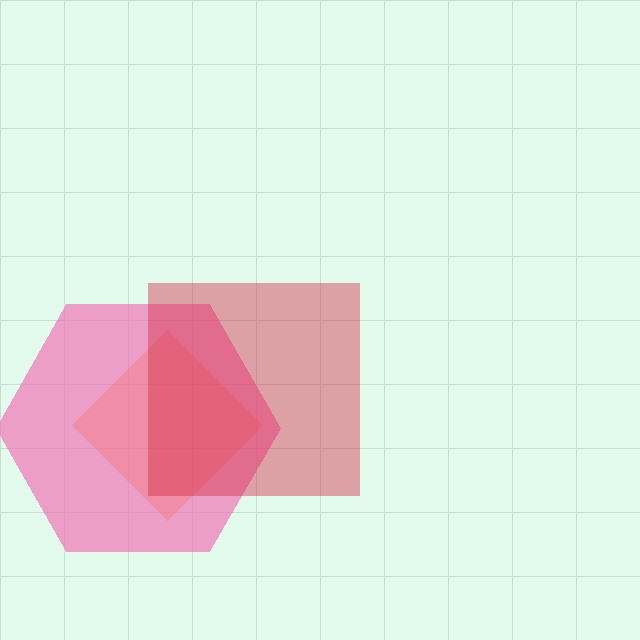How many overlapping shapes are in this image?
There are 3 overlapping shapes in the image.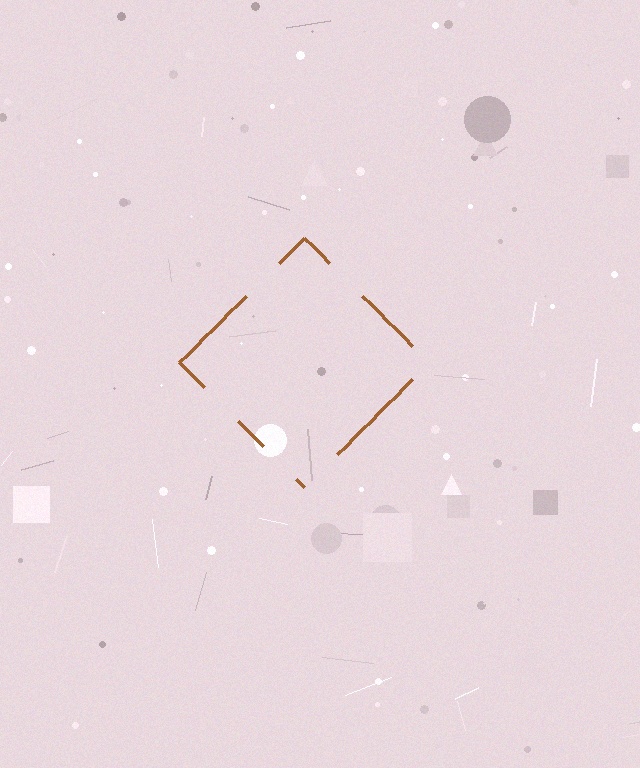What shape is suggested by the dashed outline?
The dashed outline suggests a diamond.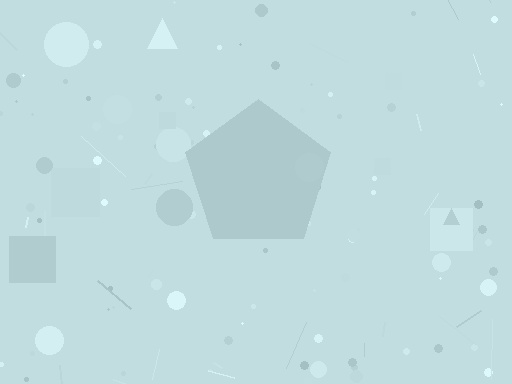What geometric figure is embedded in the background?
A pentagon is embedded in the background.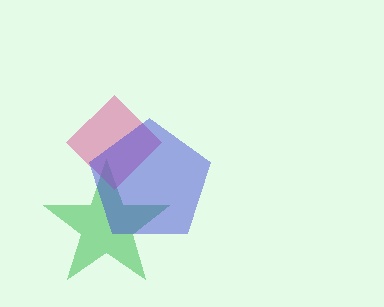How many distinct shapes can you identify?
There are 3 distinct shapes: a green star, a pink diamond, a blue pentagon.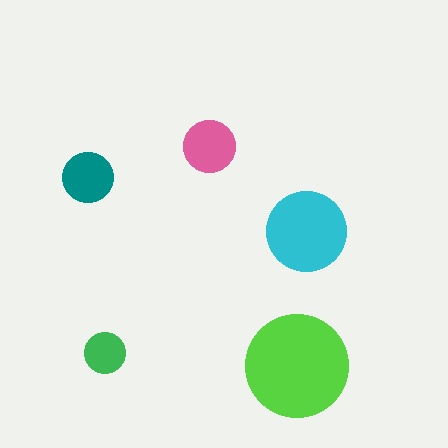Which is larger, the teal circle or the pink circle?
The pink one.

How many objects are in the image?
There are 5 objects in the image.